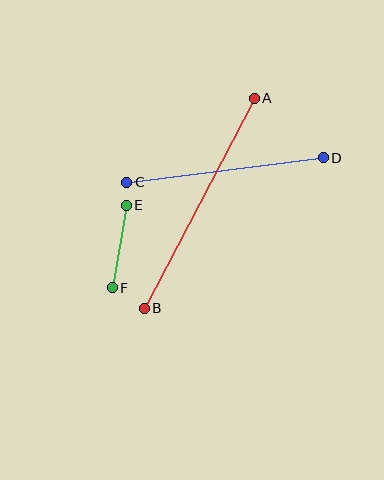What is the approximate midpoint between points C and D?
The midpoint is at approximately (225, 170) pixels.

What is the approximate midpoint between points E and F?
The midpoint is at approximately (119, 246) pixels.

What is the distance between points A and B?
The distance is approximately 237 pixels.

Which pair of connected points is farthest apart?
Points A and B are farthest apart.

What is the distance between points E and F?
The distance is approximately 84 pixels.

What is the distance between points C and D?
The distance is approximately 198 pixels.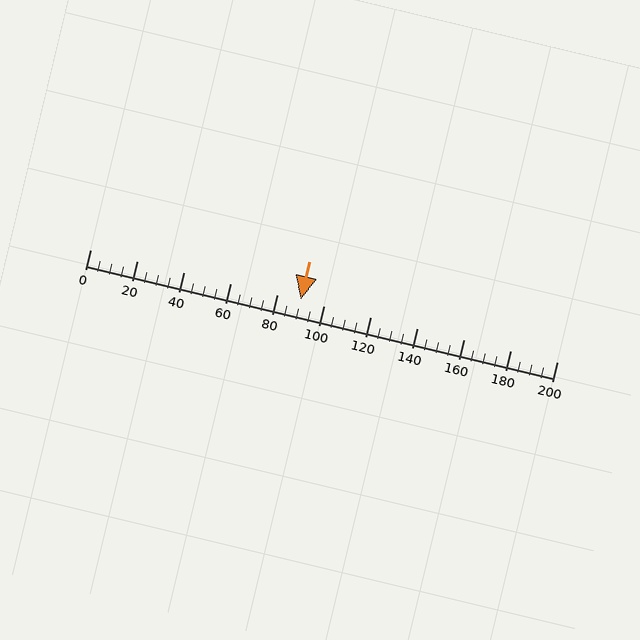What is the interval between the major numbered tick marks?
The major tick marks are spaced 20 units apart.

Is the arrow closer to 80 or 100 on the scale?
The arrow is closer to 100.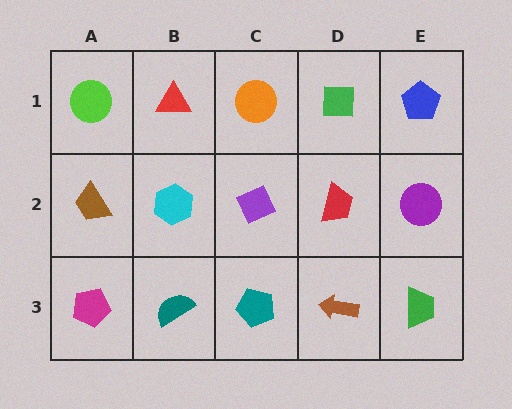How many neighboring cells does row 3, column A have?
2.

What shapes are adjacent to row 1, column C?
A purple diamond (row 2, column C), a red triangle (row 1, column B), a green square (row 1, column D).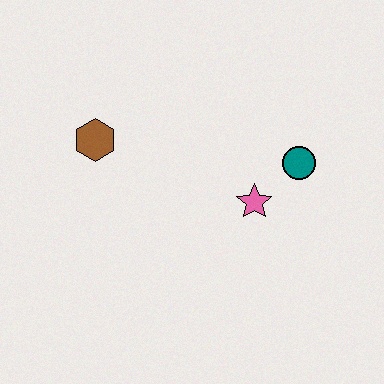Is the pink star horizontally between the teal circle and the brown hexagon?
Yes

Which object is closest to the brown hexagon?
The pink star is closest to the brown hexagon.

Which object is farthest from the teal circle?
The brown hexagon is farthest from the teal circle.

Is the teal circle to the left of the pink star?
No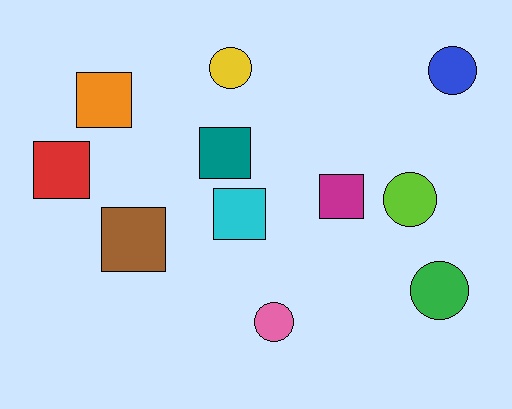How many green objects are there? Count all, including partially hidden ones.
There is 1 green object.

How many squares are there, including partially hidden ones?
There are 6 squares.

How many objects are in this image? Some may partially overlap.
There are 11 objects.